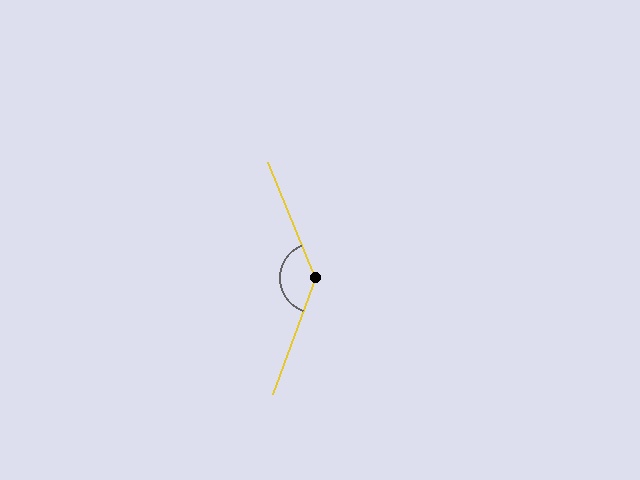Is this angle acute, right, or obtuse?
It is obtuse.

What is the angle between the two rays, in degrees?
Approximately 138 degrees.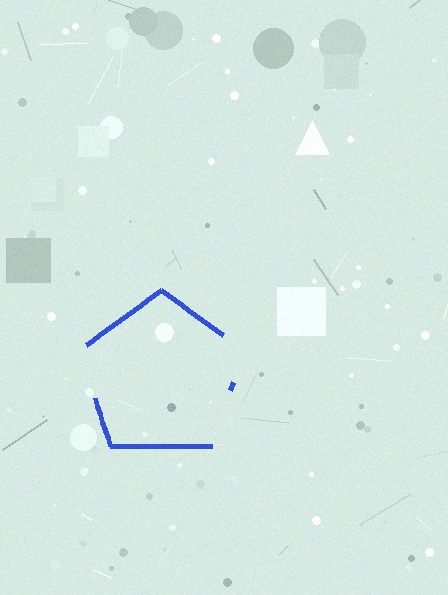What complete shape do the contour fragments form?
The contour fragments form a pentagon.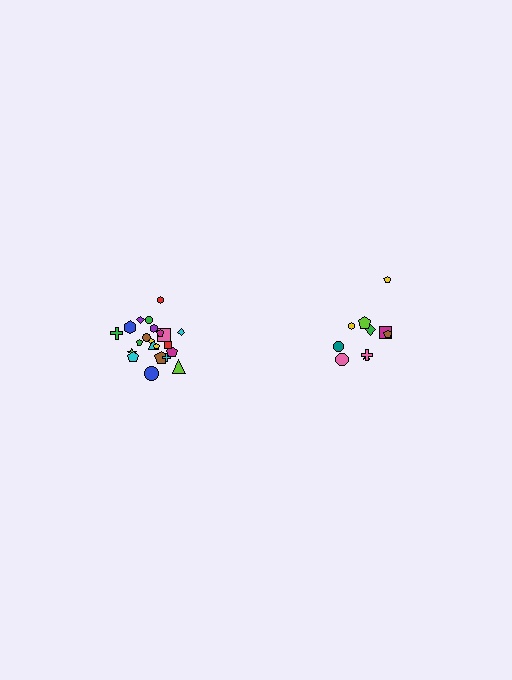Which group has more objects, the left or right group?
The left group.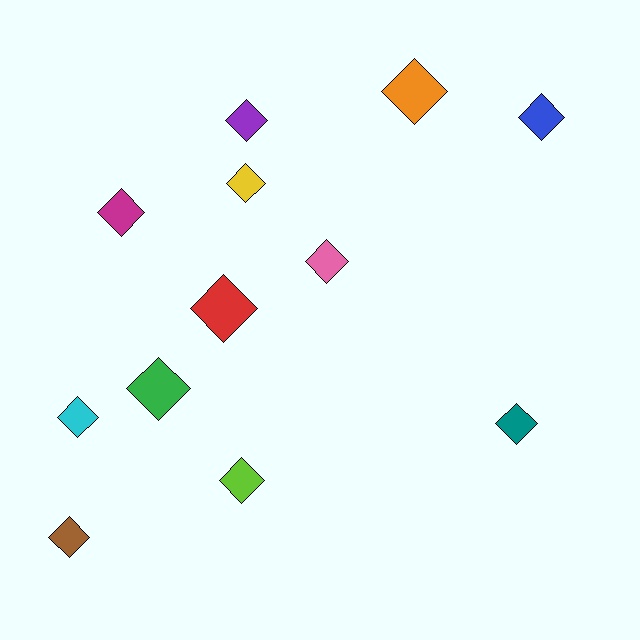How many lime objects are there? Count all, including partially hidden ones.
There is 1 lime object.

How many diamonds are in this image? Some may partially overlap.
There are 12 diamonds.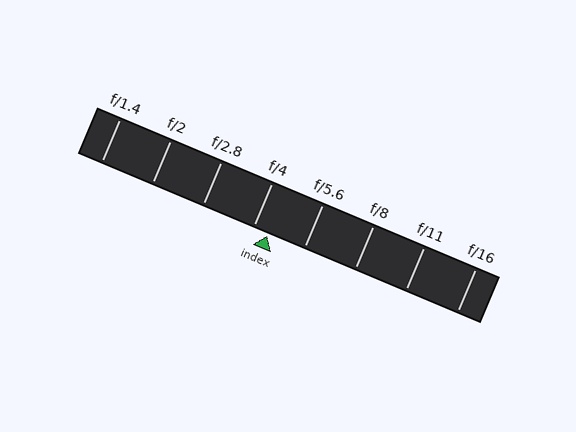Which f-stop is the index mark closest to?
The index mark is closest to f/4.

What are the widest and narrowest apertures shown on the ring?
The widest aperture shown is f/1.4 and the narrowest is f/16.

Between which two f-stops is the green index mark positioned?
The index mark is between f/4 and f/5.6.